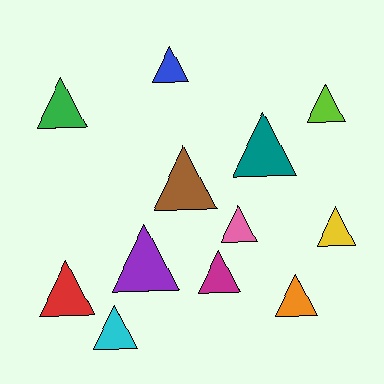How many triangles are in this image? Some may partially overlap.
There are 12 triangles.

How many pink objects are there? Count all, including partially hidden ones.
There is 1 pink object.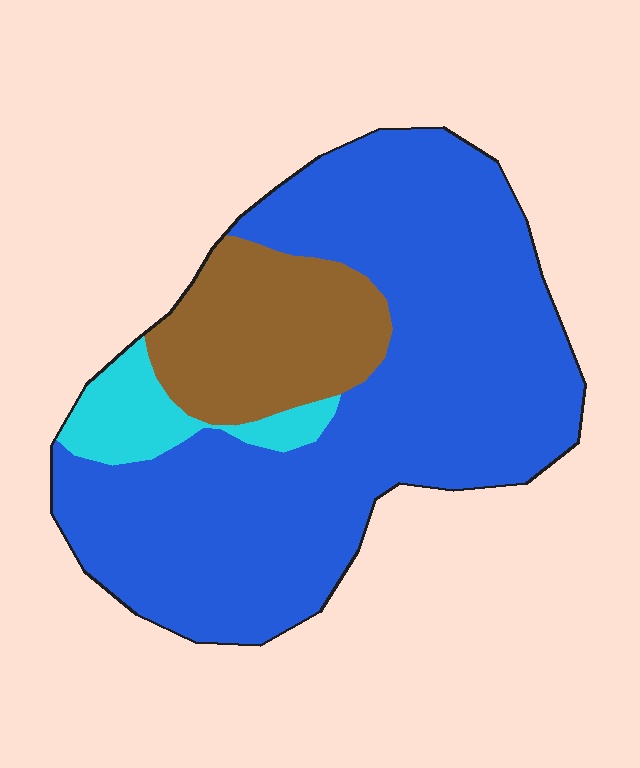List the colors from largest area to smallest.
From largest to smallest: blue, brown, cyan.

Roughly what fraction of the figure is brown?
Brown covers around 20% of the figure.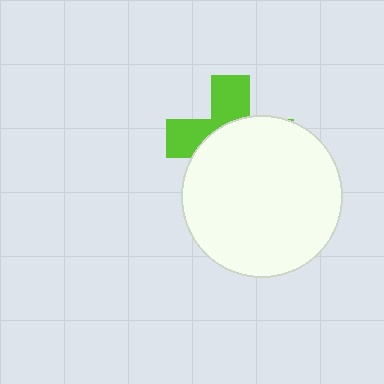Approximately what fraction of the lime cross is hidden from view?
Roughly 61% of the lime cross is hidden behind the white circle.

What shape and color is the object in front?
The object in front is a white circle.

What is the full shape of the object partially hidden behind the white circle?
The partially hidden object is a lime cross.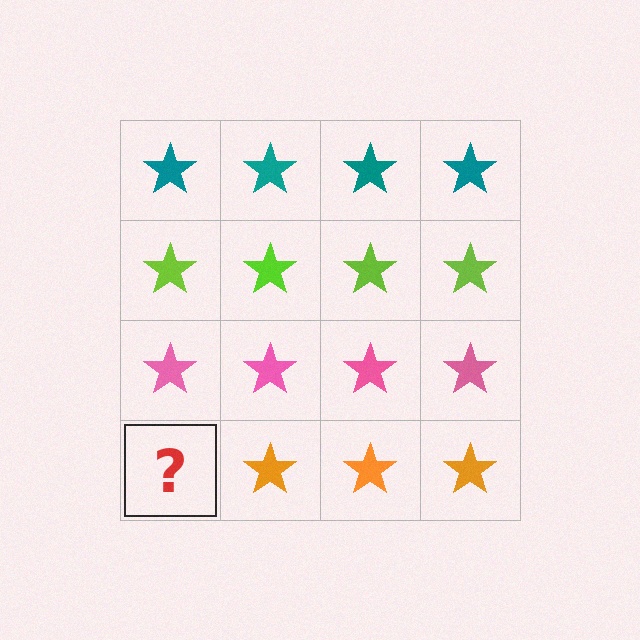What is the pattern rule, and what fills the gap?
The rule is that each row has a consistent color. The gap should be filled with an orange star.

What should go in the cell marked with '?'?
The missing cell should contain an orange star.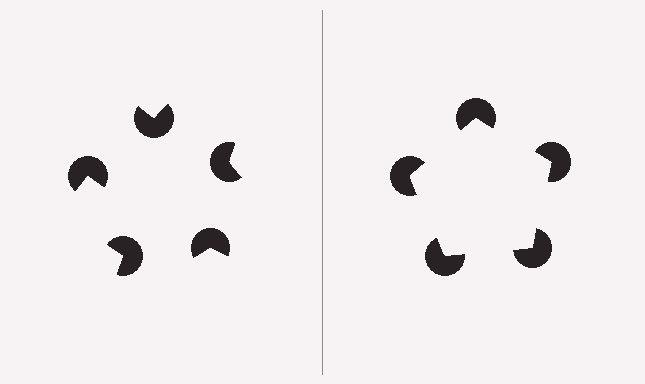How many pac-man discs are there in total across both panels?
10 — 5 on each side.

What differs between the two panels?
The pac-man discs are positioned identically on both sides; only the wedge orientations differ. On the right they align to a pentagon; on the left they are misaligned.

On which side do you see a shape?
An illusory pentagon appears on the right side. On the left side the wedge cuts are rotated, so no coherent shape forms.